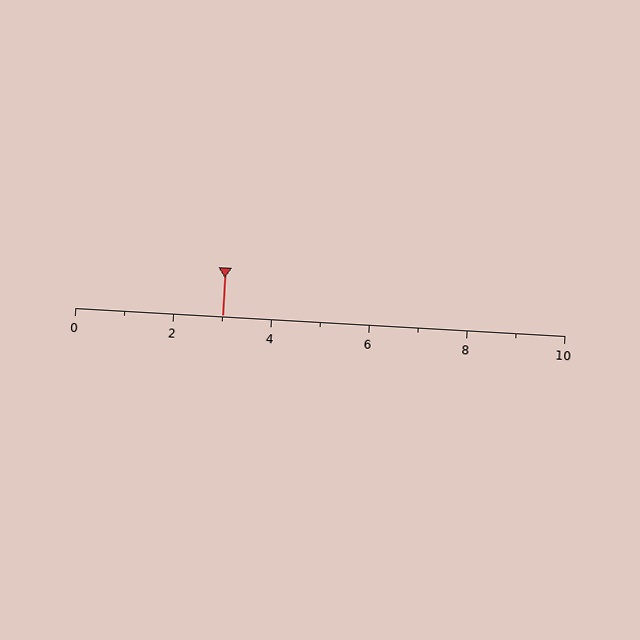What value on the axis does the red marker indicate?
The marker indicates approximately 3.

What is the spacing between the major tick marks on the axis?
The major ticks are spaced 2 apart.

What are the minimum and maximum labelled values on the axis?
The axis runs from 0 to 10.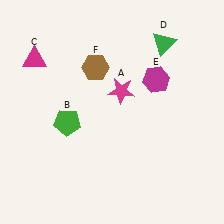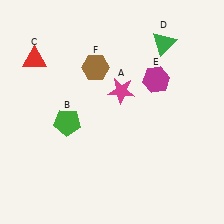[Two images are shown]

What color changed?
The triangle (C) changed from magenta in Image 1 to red in Image 2.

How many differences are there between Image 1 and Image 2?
There is 1 difference between the two images.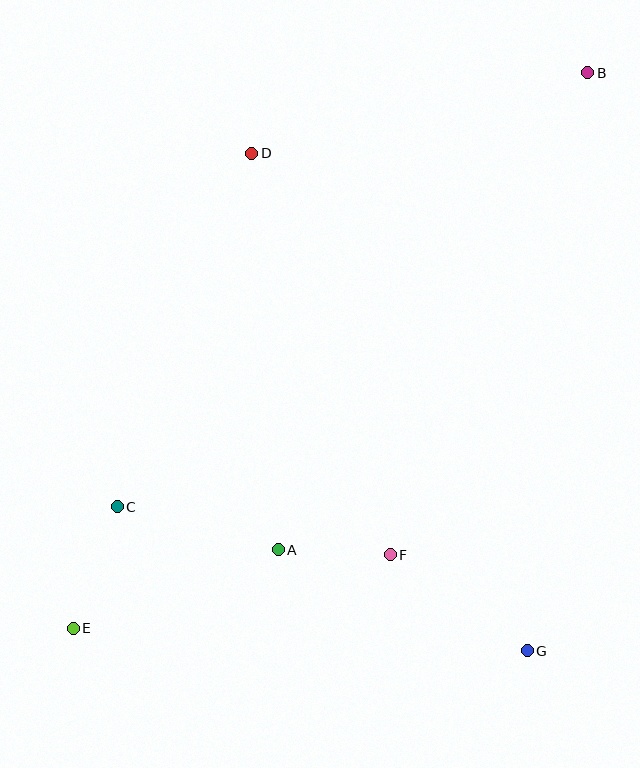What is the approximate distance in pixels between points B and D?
The distance between B and D is approximately 345 pixels.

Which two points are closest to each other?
Points A and F are closest to each other.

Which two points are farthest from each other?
Points B and E are farthest from each other.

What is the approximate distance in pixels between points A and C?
The distance between A and C is approximately 167 pixels.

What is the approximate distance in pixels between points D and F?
The distance between D and F is approximately 425 pixels.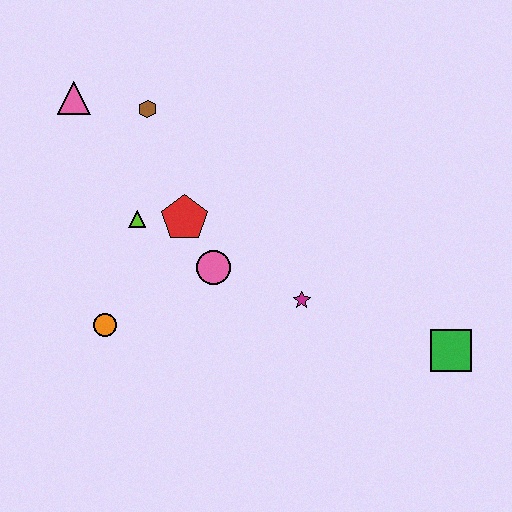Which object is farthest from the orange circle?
The green square is farthest from the orange circle.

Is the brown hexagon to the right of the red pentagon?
No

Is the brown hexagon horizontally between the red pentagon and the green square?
No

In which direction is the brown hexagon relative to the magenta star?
The brown hexagon is above the magenta star.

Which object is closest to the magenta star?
The pink circle is closest to the magenta star.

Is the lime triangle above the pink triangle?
No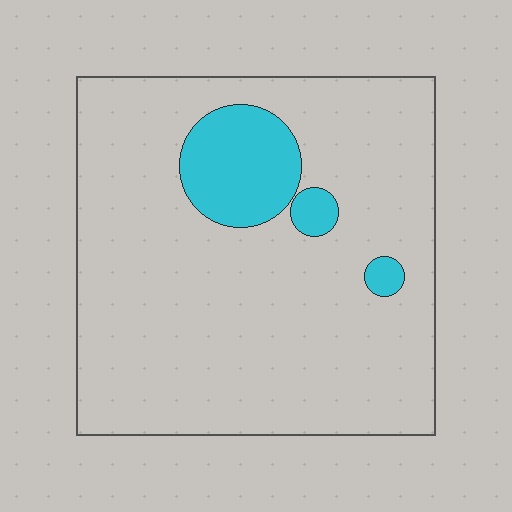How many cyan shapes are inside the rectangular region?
3.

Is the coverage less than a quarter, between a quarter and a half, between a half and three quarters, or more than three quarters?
Less than a quarter.